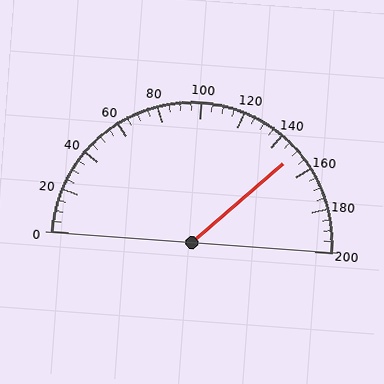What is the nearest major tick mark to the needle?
The nearest major tick mark is 160.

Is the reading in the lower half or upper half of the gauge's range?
The reading is in the upper half of the range (0 to 200).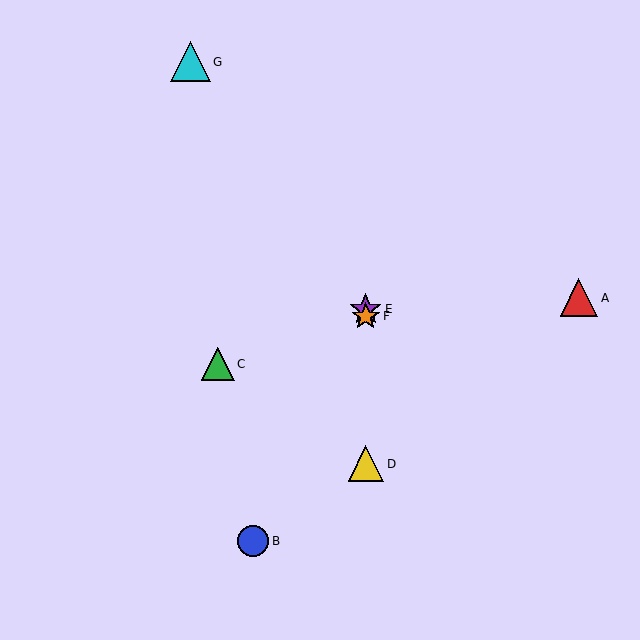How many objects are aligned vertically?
3 objects (D, E, F) are aligned vertically.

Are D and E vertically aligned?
Yes, both are at x≈366.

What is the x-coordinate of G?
Object G is at x≈190.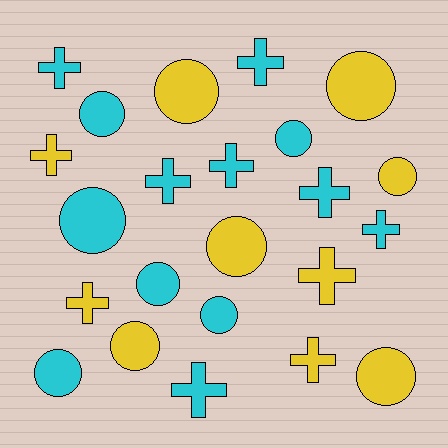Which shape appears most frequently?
Circle, with 12 objects.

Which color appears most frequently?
Cyan, with 13 objects.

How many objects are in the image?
There are 23 objects.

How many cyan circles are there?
There are 6 cyan circles.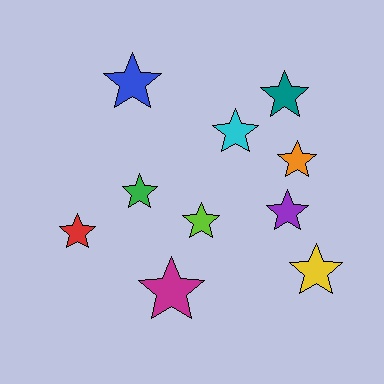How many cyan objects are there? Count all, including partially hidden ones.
There is 1 cyan object.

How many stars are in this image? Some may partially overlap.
There are 10 stars.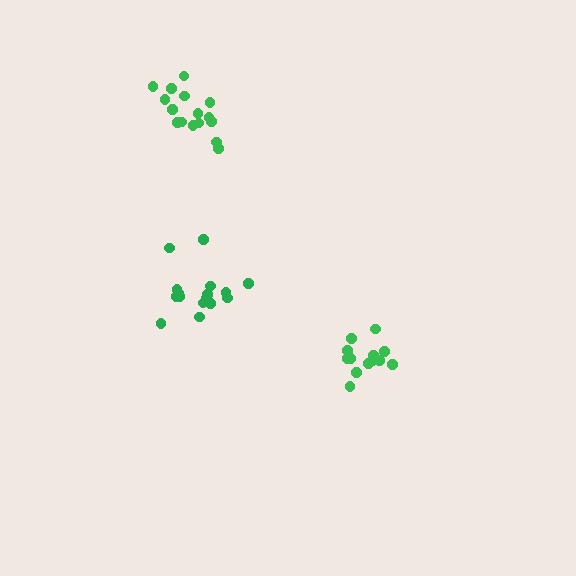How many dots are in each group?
Group 1: 16 dots, Group 2: 13 dots, Group 3: 16 dots (45 total).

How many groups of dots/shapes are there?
There are 3 groups.